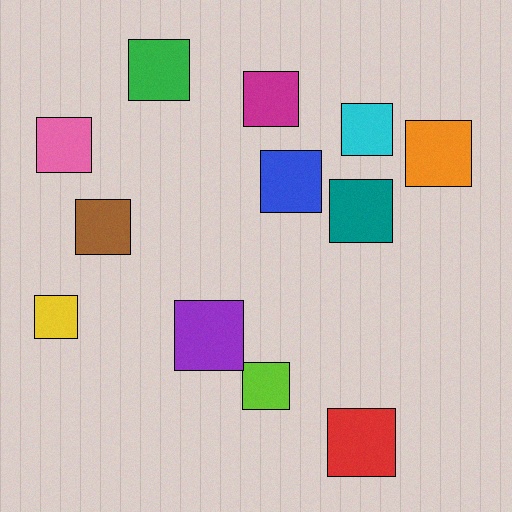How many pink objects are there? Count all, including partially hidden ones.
There is 1 pink object.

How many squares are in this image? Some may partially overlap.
There are 12 squares.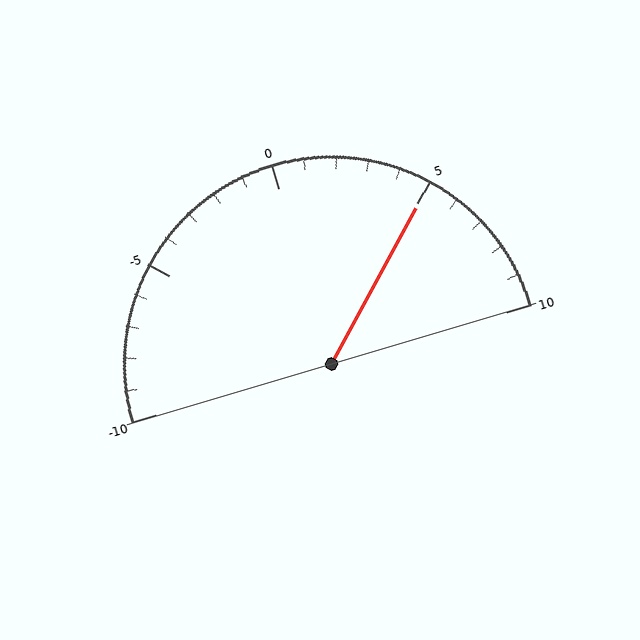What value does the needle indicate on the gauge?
The needle indicates approximately 5.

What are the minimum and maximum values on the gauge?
The gauge ranges from -10 to 10.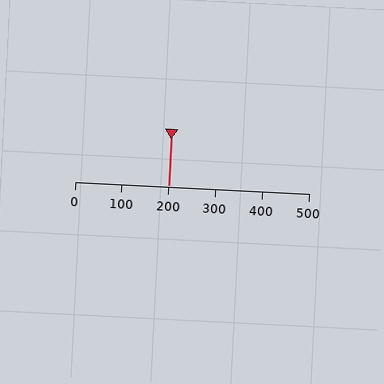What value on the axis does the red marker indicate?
The marker indicates approximately 200.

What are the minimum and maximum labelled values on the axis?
The axis runs from 0 to 500.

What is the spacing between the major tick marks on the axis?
The major ticks are spaced 100 apart.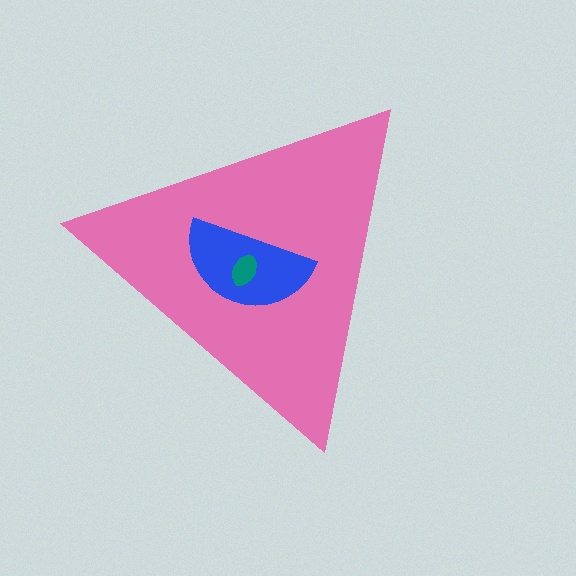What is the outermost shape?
The pink triangle.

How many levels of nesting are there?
3.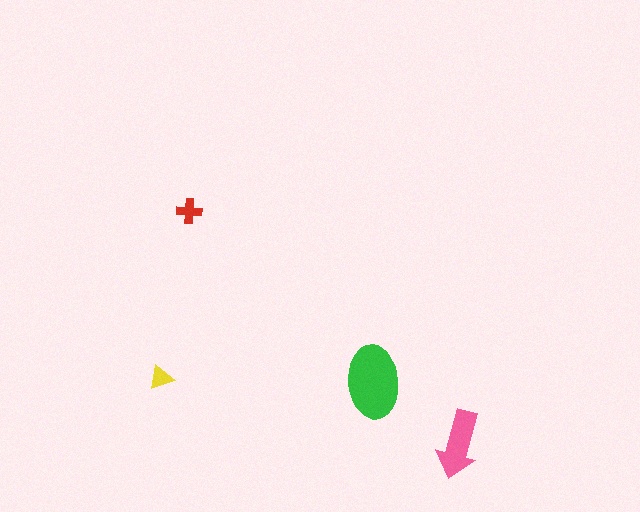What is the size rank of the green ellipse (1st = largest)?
1st.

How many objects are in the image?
There are 4 objects in the image.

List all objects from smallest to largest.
The yellow triangle, the red cross, the pink arrow, the green ellipse.